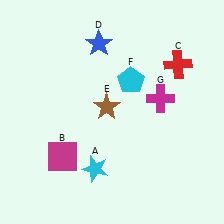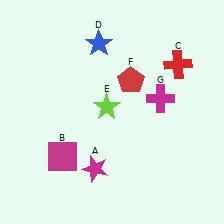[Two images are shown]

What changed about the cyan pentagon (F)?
In Image 1, F is cyan. In Image 2, it changed to red.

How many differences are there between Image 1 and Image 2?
There are 3 differences between the two images.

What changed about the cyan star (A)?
In Image 1, A is cyan. In Image 2, it changed to magenta.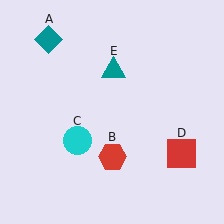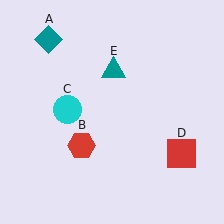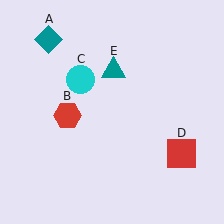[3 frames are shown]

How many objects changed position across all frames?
2 objects changed position: red hexagon (object B), cyan circle (object C).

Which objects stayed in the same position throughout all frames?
Teal diamond (object A) and red square (object D) and teal triangle (object E) remained stationary.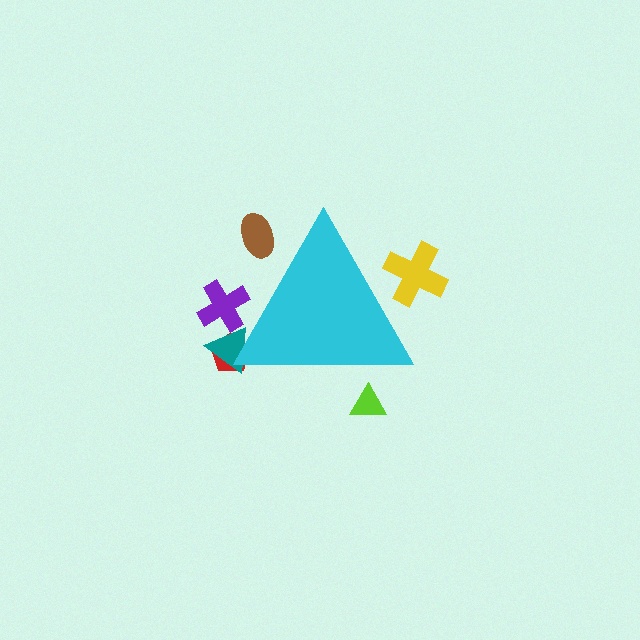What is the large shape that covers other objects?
A cyan triangle.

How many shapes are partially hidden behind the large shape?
6 shapes are partially hidden.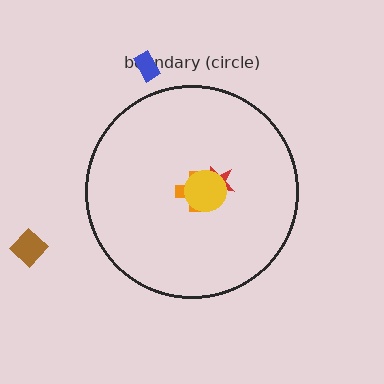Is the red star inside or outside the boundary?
Inside.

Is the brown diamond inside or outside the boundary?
Outside.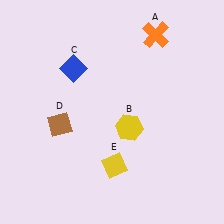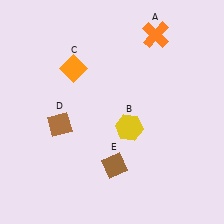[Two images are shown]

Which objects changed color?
C changed from blue to orange. E changed from yellow to brown.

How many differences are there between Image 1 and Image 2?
There are 2 differences between the two images.